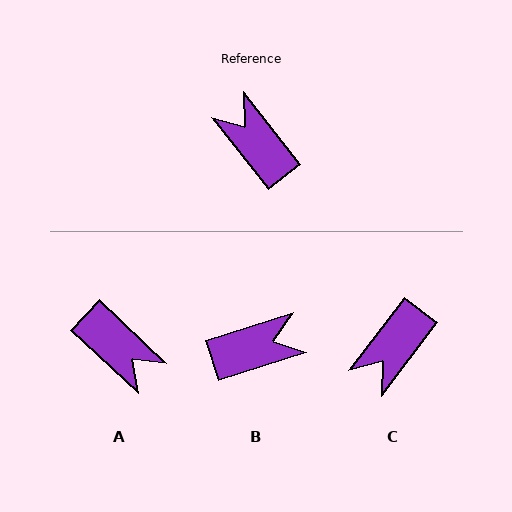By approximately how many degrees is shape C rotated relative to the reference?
Approximately 105 degrees counter-clockwise.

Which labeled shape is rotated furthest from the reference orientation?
A, about 171 degrees away.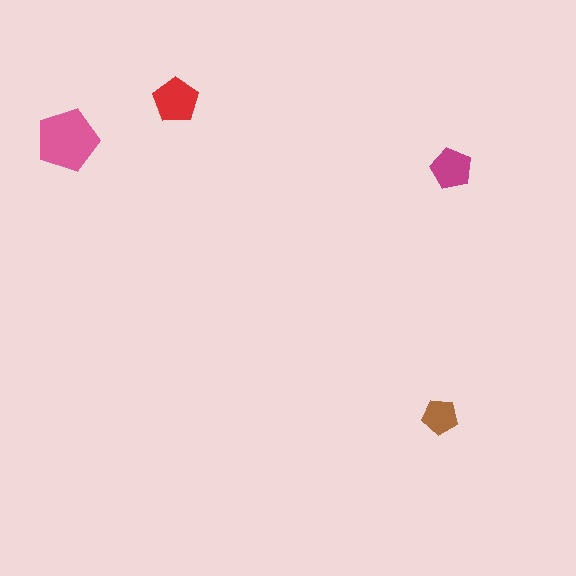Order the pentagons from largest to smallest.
the pink one, the red one, the magenta one, the brown one.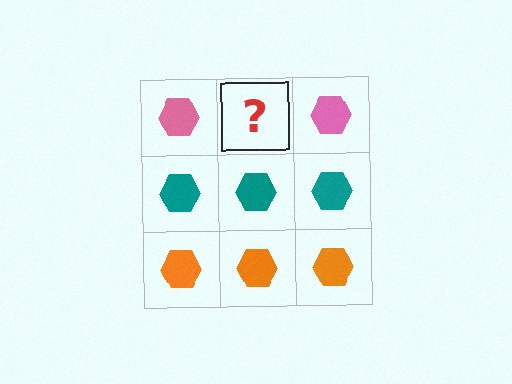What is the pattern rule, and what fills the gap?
The rule is that each row has a consistent color. The gap should be filled with a pink hexagon.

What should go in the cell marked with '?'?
The missing cell should contain a pink hexagon.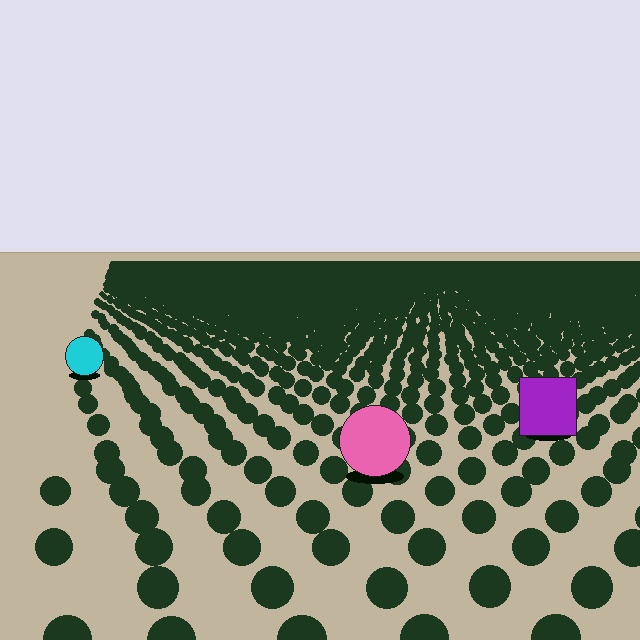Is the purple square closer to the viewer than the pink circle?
No. The pink circle is closer — you can tell from the texture gradient: the ground texture is coarser near it.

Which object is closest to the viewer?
The pink circle is closest. The texture marks near it are larger and more spread out.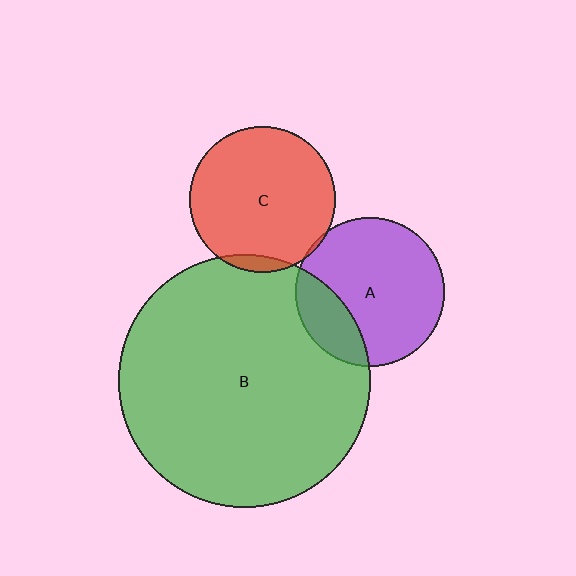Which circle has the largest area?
Circle B (green).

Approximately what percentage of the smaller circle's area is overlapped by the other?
Approximately 5%.